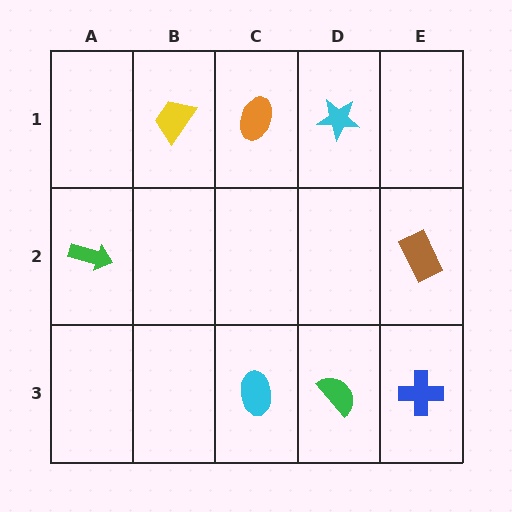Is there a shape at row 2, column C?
No, that cell is empty.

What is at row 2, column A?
A green arrow.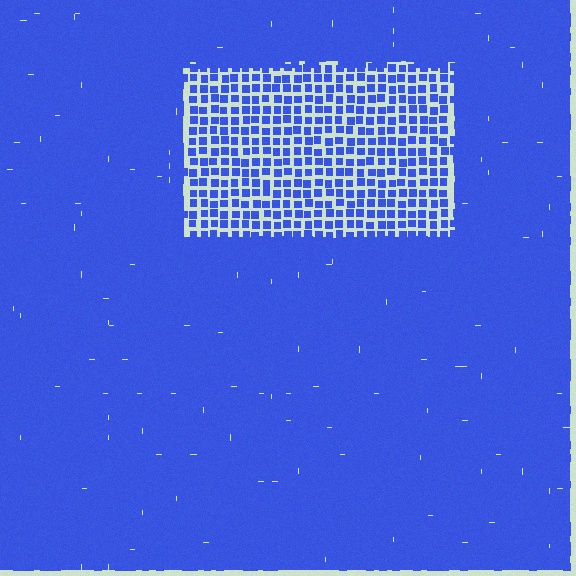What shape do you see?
I see a rectangle.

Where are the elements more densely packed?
The elements are more densely packed outside the rectangle boundary.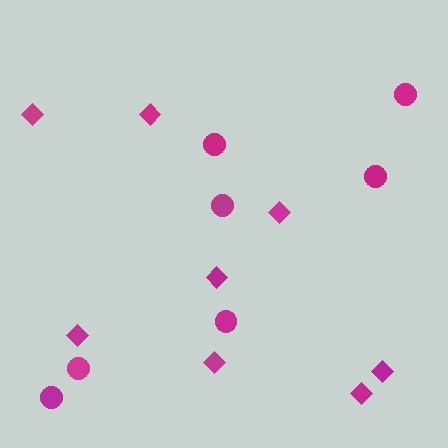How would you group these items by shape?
There are 2 groups: one group of diamonds (8) and one group of circles (7).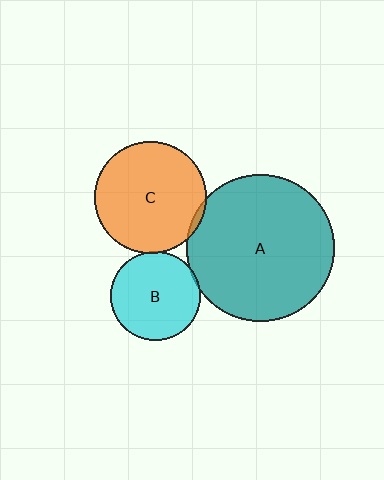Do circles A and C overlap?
Yes.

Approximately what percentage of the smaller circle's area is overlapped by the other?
Approximately 5%.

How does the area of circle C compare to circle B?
Approximately 1.6 times.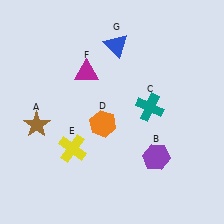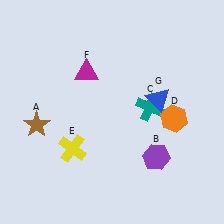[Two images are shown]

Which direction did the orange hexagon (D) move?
The orange hexagon (D) moved right.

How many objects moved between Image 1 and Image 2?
2 objects moved between the two images.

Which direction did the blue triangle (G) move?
The blue triangle (G) moved down.